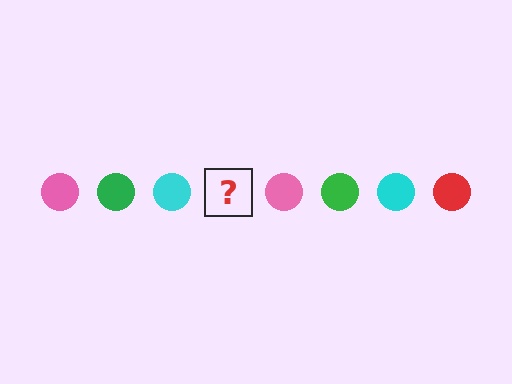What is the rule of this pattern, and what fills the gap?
The rule is that the pattern cycles through pink, green, cyan, red circles. The gap should be filled with a red circle.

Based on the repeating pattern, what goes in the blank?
The blank should be a red circle.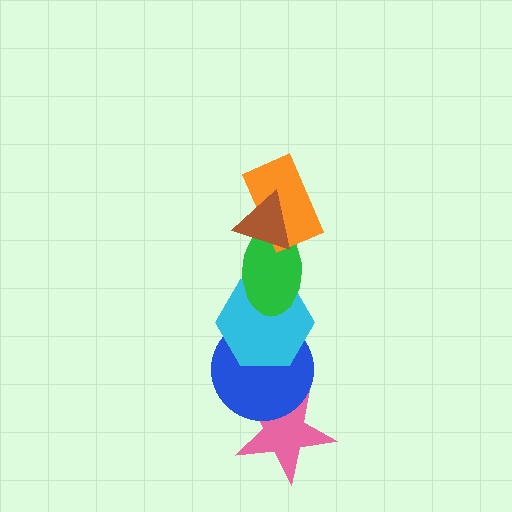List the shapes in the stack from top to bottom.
From top to bottom: the brown triangle, the orange rectangle, the green ellipse, the cyan hexagon, the blue circle, the pink star.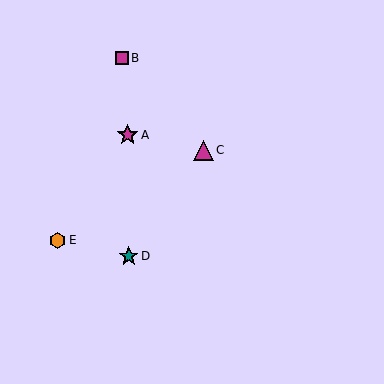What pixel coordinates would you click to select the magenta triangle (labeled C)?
Click at (203, 150) to select the magenta triangle C.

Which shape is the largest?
The magenta star (labeled A) is the largest.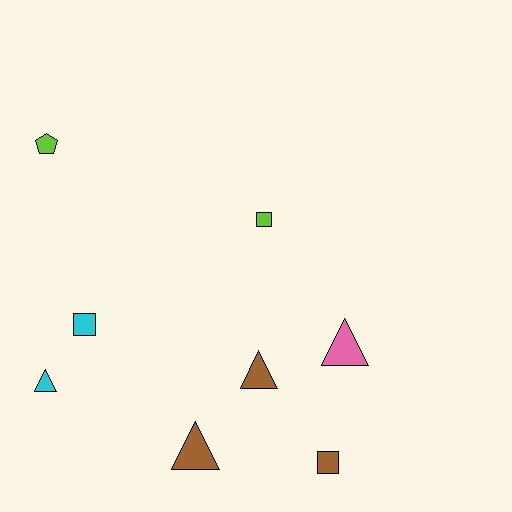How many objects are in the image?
There are 8 objects.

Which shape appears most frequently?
Triangle, with 4 objects.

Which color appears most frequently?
Brown, with 3 objects.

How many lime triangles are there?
There are no lime triangles.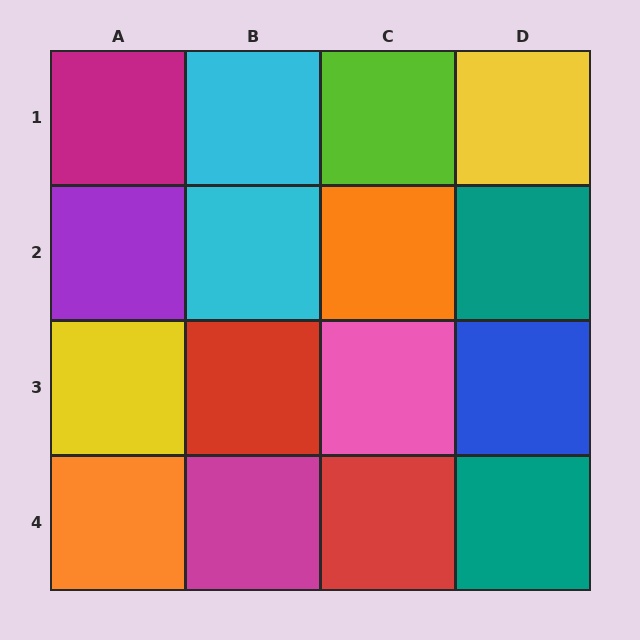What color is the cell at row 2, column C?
Orange.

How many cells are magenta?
2 cells are magenta.